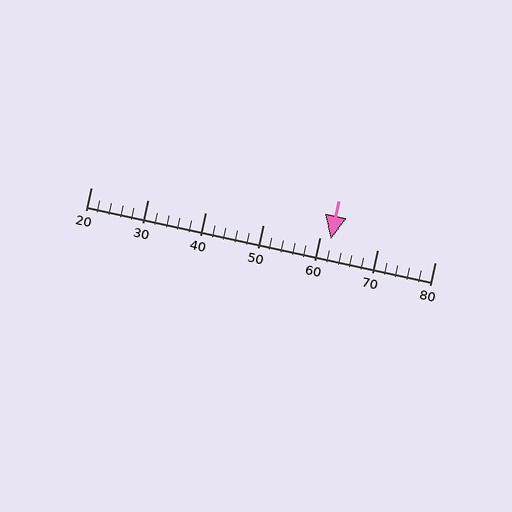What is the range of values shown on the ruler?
The ruler shows values from 20 to 80.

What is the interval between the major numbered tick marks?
The major tick marks are spaced 10 units apart.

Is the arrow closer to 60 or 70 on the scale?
The arrow is closer to 60.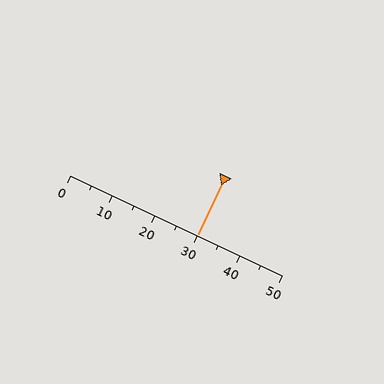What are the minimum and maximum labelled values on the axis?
The axis runs from 0 to 50.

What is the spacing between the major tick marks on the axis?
The major ticks are spaced 10 apart.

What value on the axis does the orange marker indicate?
The marker indicates approximately 30.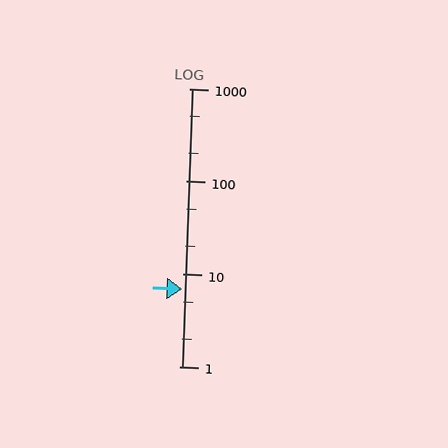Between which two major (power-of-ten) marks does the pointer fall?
The pointer is between 1 and 10.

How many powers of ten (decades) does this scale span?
The scale spans 3 decades, from 1 to 1000.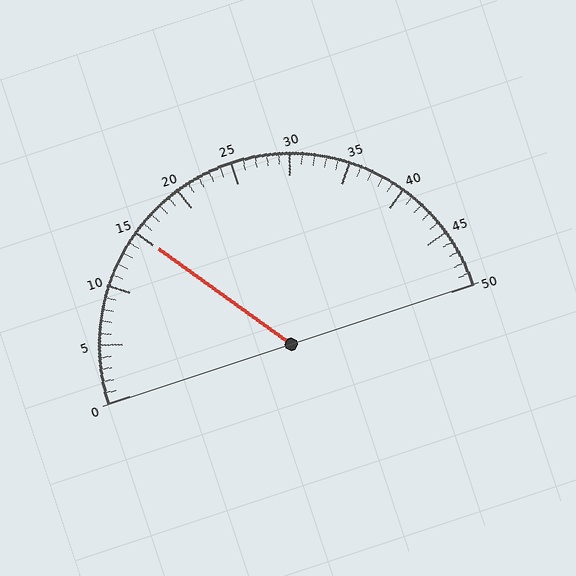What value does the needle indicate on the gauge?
The needle indicates approximately 15.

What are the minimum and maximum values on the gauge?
The gauge ranges from 0 to 50.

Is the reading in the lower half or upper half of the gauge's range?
The reading is in the lower half of the range (0 to 50).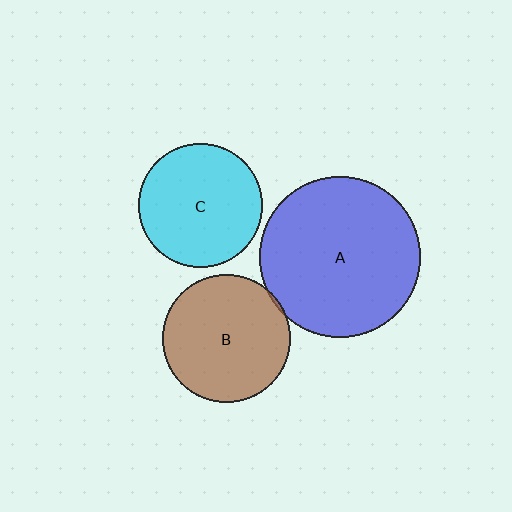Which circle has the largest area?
Circle A (blue).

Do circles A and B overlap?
Yes.